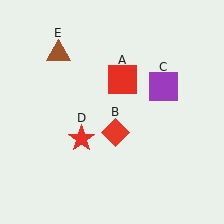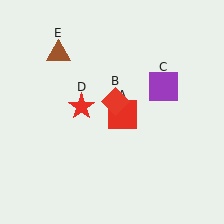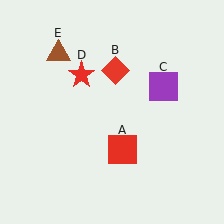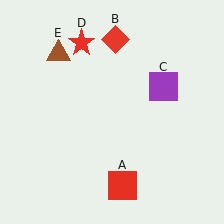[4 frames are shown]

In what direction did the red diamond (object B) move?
The red diamond (object B) moved up.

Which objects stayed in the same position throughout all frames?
Purple square (object C) and brown triangle (object E) remained stationary.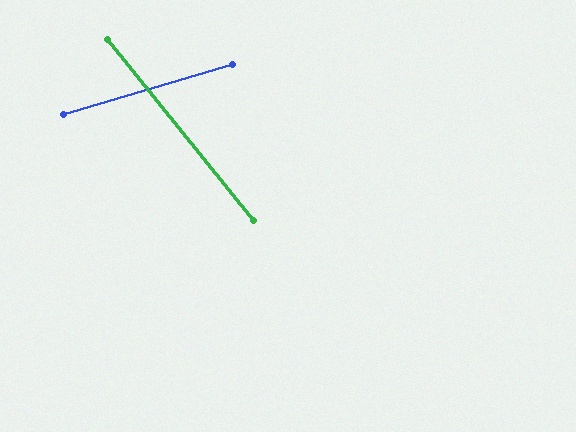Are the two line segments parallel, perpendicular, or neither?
Neither parallel nor perpendicular — they differ by about 67°.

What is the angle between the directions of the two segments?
Approximately 67 degrees.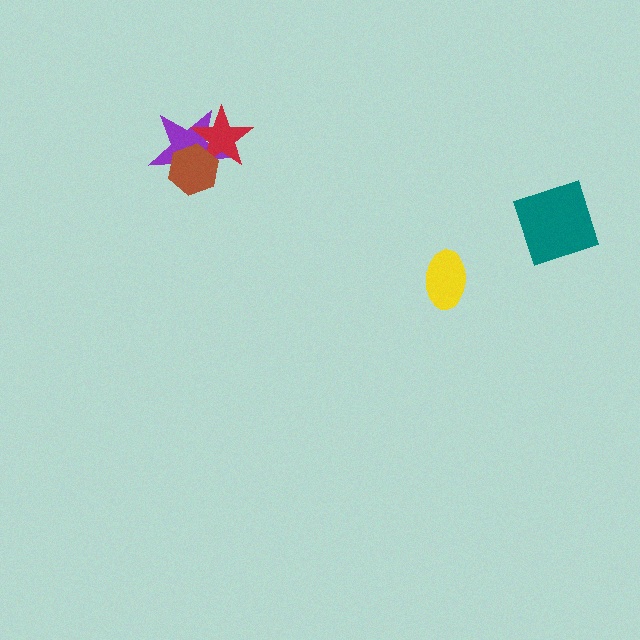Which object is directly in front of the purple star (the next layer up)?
The red star is directly in front of the purple star.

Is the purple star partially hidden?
Yes, it is partially covered by another shape.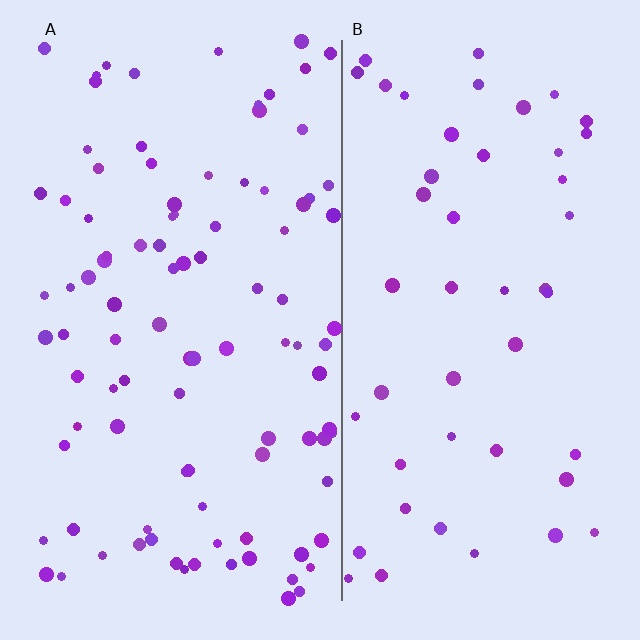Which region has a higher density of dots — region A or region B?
A (the left).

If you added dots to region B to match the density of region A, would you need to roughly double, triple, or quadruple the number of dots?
Approximately double.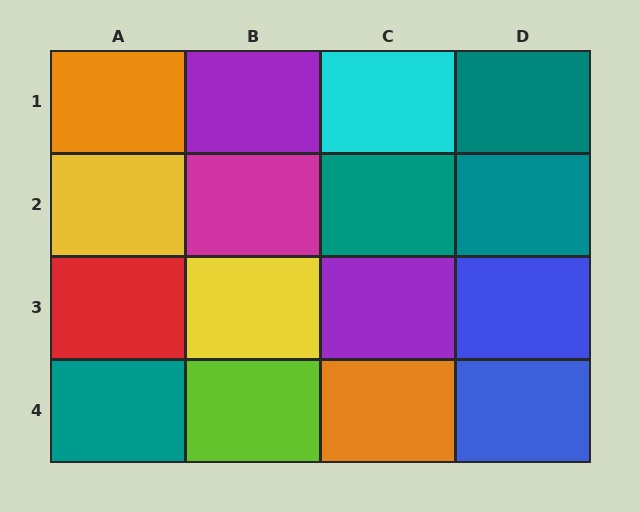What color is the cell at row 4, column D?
Blue.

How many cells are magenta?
1 cell is magenta.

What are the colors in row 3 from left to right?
Red, yellow, purple, blue.